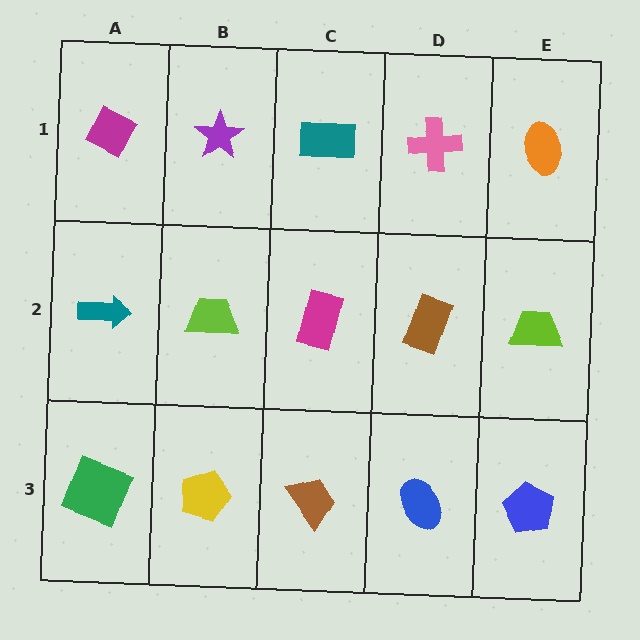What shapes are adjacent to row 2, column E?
An orange ellipse (row 1, column E), a blue pentagon (row 3, column E), a brown rectangle (row 2, column D).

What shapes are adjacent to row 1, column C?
A magenta rectangle (row 2, column C), a purple star (row 1, column B), a pink cross (row 1, column D).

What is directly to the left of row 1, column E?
A pink cross.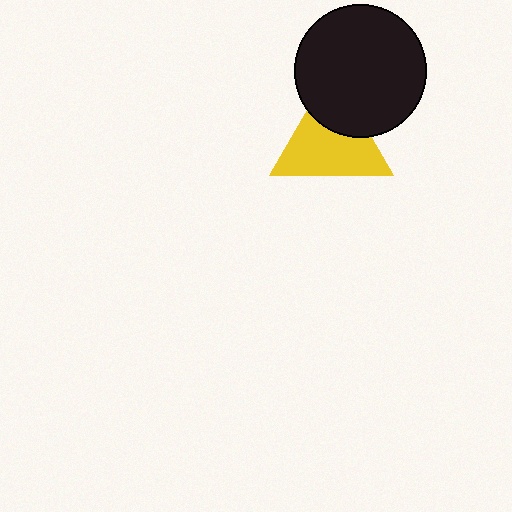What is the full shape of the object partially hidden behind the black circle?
The partially hidden object is a yellow triangle.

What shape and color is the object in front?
The object in front is a black circle.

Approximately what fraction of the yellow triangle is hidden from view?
Roughly 33% of the yellow triangle is hidden behind the black circle.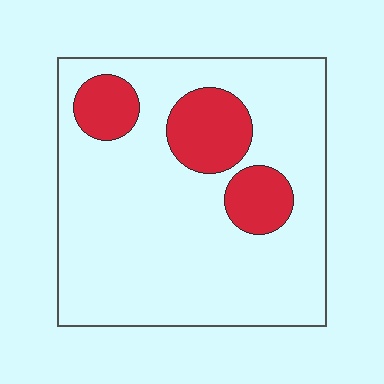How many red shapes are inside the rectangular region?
3.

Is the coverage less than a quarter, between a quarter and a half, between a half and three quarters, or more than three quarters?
Less than a quarter.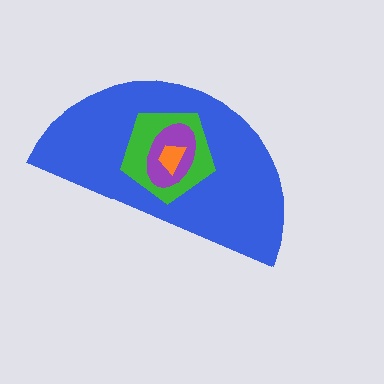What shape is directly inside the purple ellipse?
The orange trapezoid.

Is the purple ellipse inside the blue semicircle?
Yes.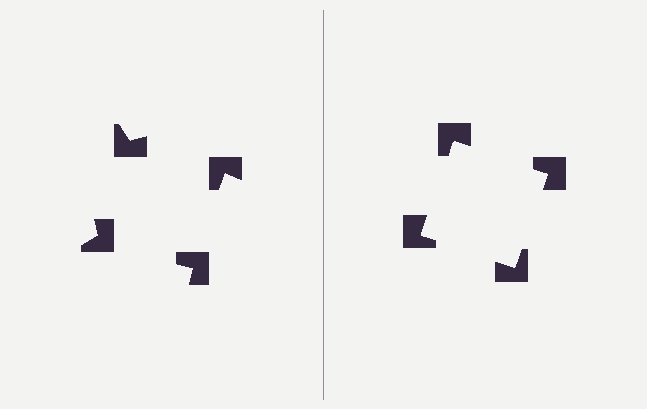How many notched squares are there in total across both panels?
8 — 4 on each side.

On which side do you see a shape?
An illusory square appears on the right side. On the left side the wedge cuts are rotated, so no coherent shape forms.